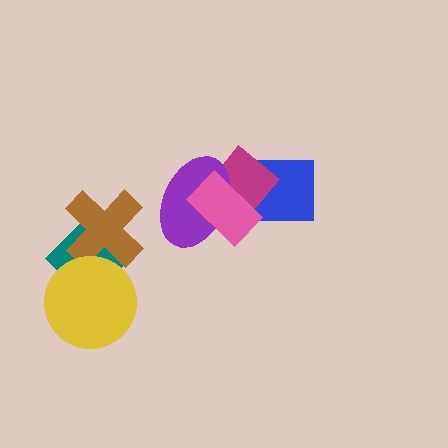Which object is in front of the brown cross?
The yellow circle is in front of the brown cross.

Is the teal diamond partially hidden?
Yes, it is partially covered by another shape.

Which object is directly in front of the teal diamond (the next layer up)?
The brown cross is directly in front of the teal diamond.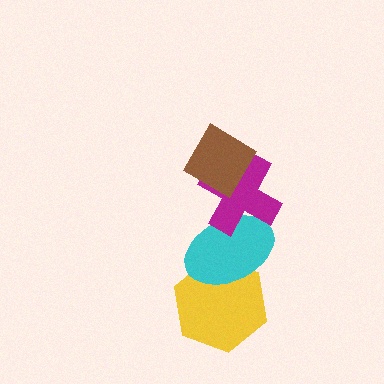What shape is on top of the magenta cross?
The brown diamond is on top of the magenta cross.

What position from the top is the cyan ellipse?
The cyan ellipse is 3rd from the top.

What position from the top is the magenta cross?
The magenta cross is 2nd from the top.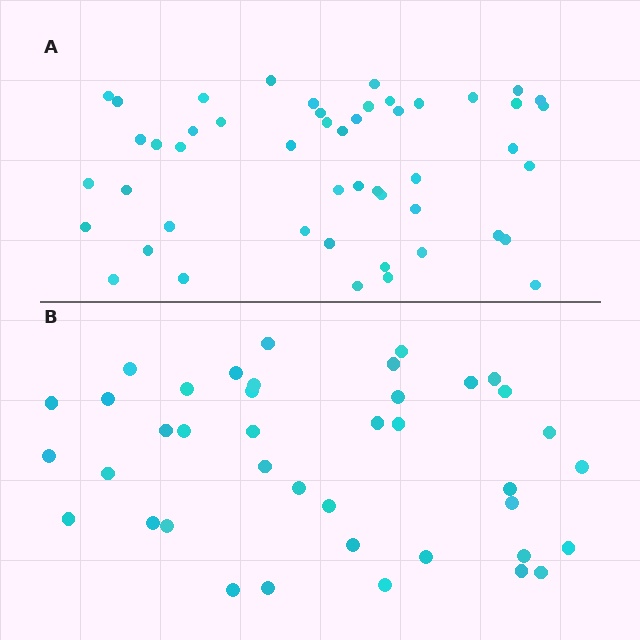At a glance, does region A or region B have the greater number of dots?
Region A (the top region) has more dots.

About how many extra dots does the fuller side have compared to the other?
Region A has roughly 8 or so more dots than region B.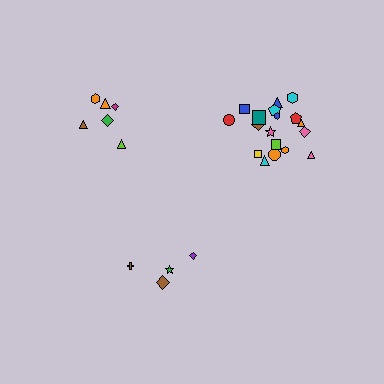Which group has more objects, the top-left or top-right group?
The top-right group.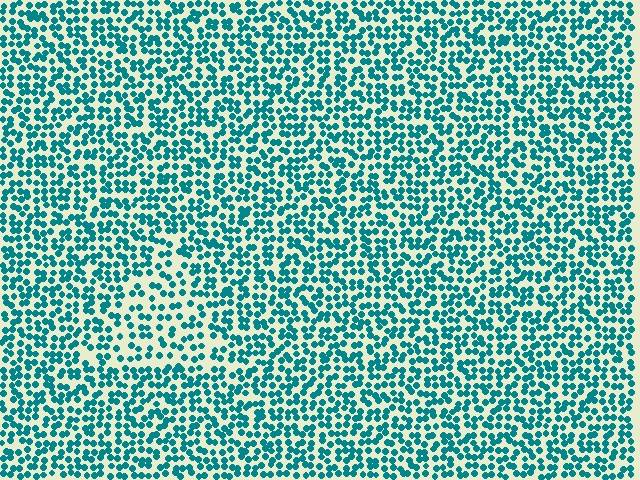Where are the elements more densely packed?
The elements are more densely packed outside the triangle boundary.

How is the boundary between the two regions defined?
The boundary is defined by a change in element density (approximately 1.6x ratio). All elements are the same color, size, and shape.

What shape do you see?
I see a triangle.